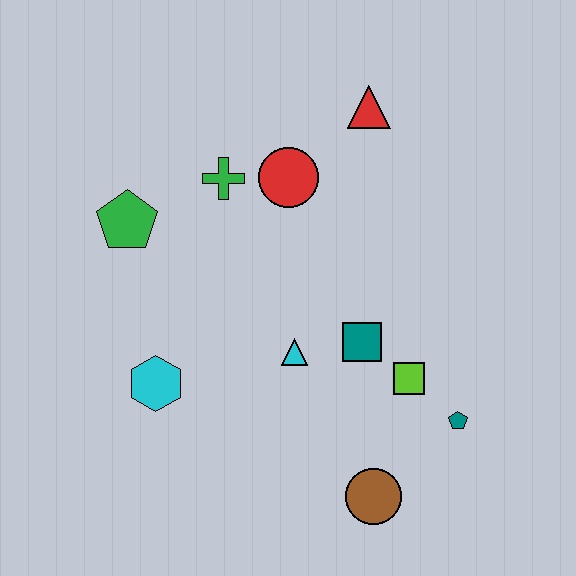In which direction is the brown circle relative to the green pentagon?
The brown circle is below the green pentagon.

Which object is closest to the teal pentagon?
The lime square is closest to the teal pentagon.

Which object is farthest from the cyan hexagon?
The red triangle is farthest from the cyan hexagon.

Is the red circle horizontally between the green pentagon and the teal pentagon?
Yes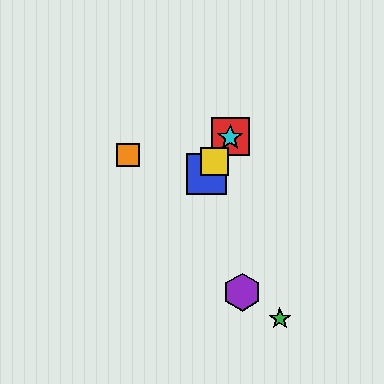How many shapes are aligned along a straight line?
4 shapes (the red square, the blue square, the yellow square, the cyan star) are aligned along a straight line.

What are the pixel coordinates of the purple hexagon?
The purple hexagon is at (242, 292).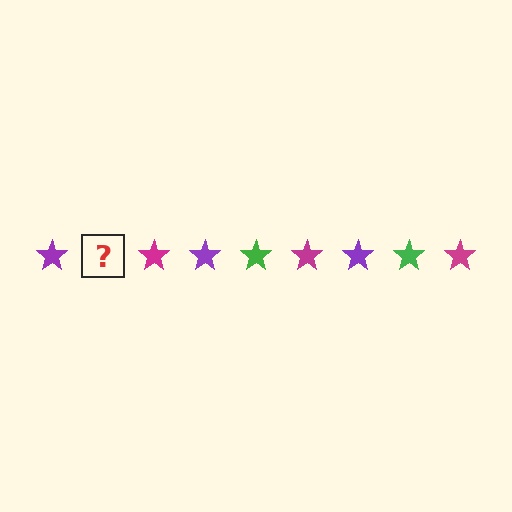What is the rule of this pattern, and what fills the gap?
The rule is that the pattern cycles through purple, green, magenta stars. The gap should be filled with a green star.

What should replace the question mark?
The question mark should be replaced with a green star.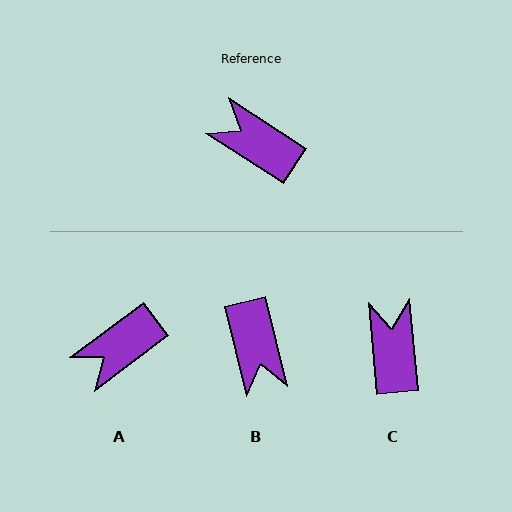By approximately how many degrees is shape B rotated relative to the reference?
Approximately 137 degrees counter-clockwise.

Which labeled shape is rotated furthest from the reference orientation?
B, about 137 degrees away.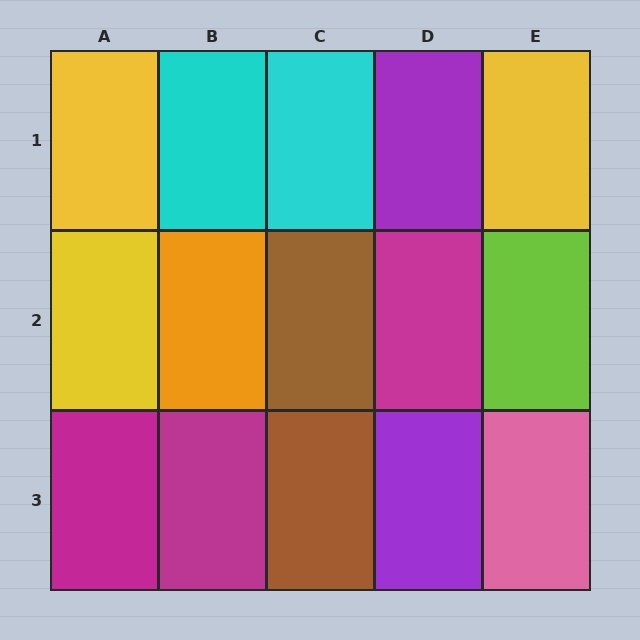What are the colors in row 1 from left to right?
Yellow, cyan, cyan, purple, yellow.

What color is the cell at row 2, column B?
Orange.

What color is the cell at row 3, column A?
Magenta.